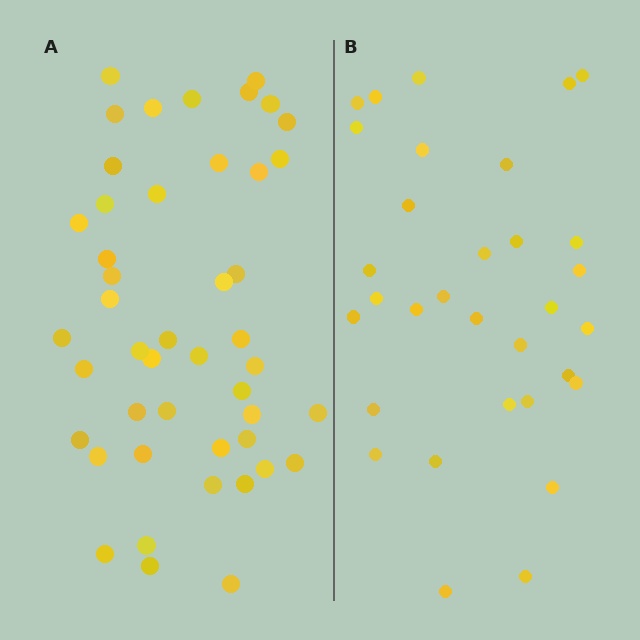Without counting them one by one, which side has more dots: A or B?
Region A (the left region) has more dots.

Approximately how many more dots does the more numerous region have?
Region A has approximately 15 more dots than region B.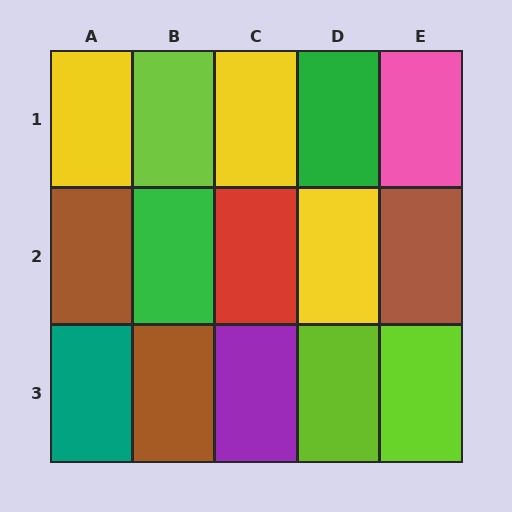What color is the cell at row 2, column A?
Brown.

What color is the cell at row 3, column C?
Purple.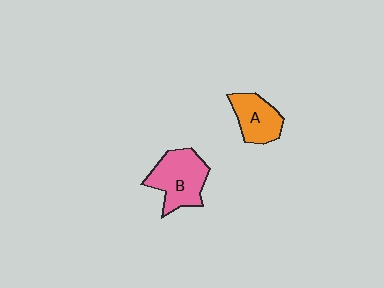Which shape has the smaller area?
Shape A (orange).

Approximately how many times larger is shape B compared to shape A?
Approximately 1.4 times.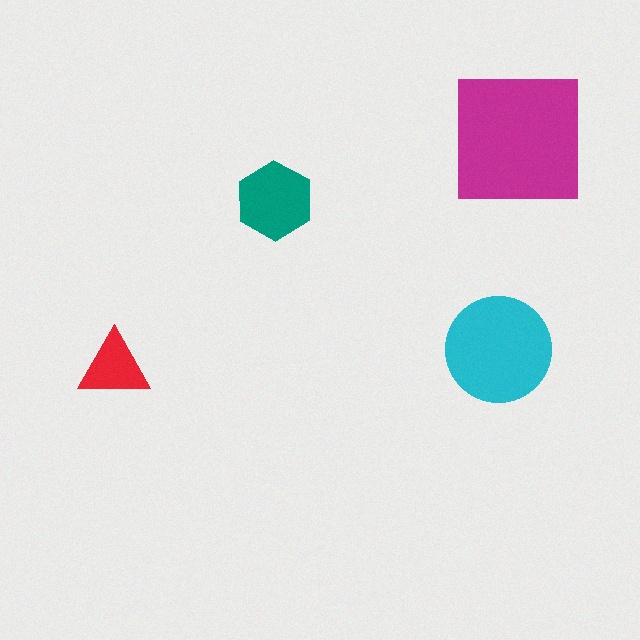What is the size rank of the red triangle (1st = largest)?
4th.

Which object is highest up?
The magenta square is topmost.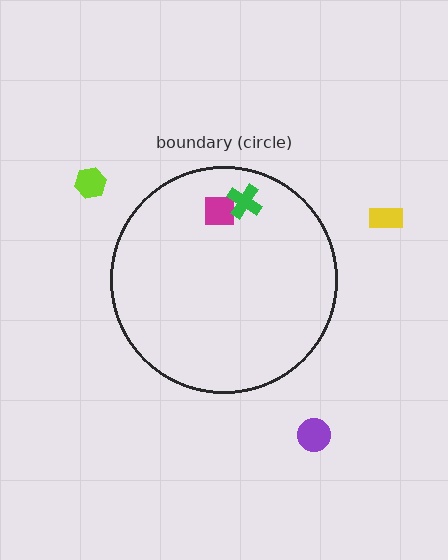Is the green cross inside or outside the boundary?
Inside.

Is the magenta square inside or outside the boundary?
Inside.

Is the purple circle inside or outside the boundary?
Outside.